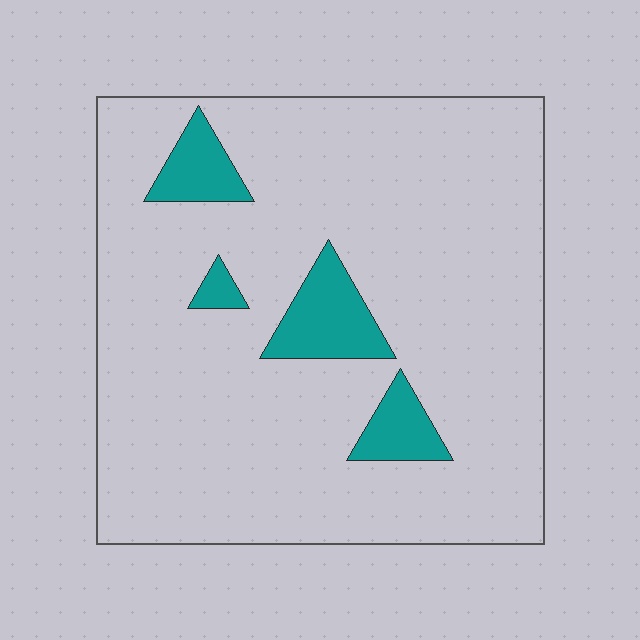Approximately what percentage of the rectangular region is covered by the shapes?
Approximately 10%.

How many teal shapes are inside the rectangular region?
4.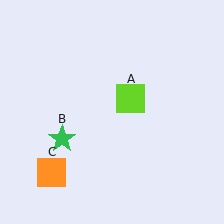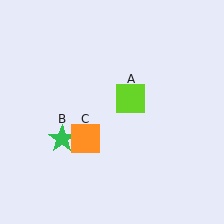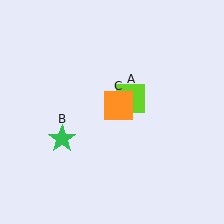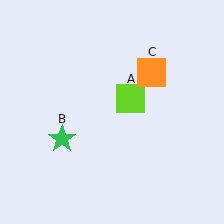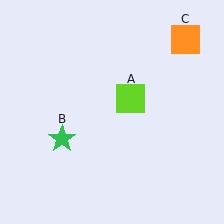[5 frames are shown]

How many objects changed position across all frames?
1 object changed position: orange square (object C).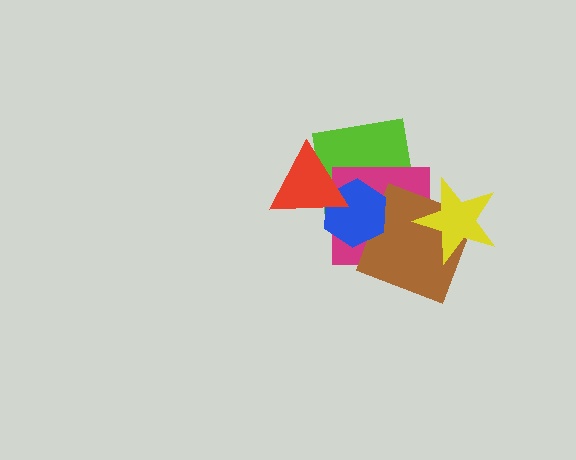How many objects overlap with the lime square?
3 objects overlap with the lime square.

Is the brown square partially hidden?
Yes, it is partially covered by another shape.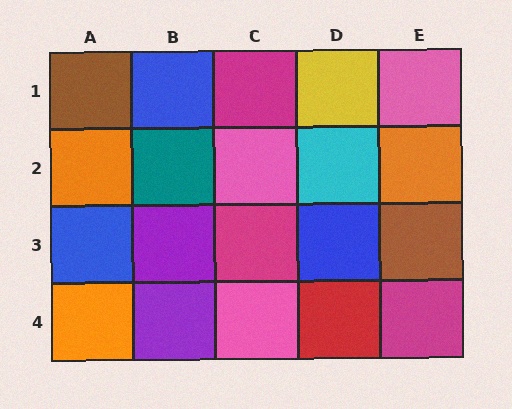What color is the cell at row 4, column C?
Pink.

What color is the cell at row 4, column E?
Magenta.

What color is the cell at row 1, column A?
Brown.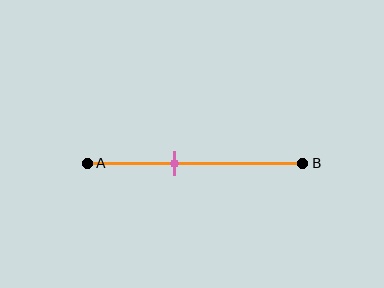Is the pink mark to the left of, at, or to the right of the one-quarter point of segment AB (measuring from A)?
The pink mark is to the right of the one-quarter point of segment AB.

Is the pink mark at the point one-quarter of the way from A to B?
No, the mark is at about 40% from A, not at the 25% one-quarter point.